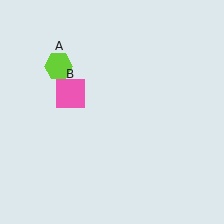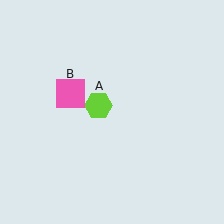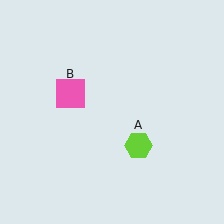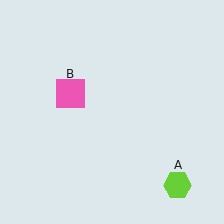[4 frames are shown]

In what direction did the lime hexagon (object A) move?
The lime hexagon (object A) moved down and to the right.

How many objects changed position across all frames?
1 object changed position: lime hexagon (object A).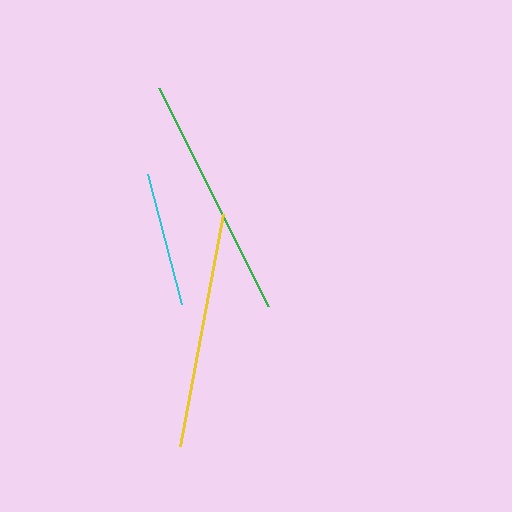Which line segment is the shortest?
The cyan line is the shortest at approximately 134 pixels.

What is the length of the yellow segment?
The yellow segment is approximately 236 pixels long.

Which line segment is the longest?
The green line is the longest at approximately 244 pixels.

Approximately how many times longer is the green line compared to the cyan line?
The green line is approximately 1.8 times the length of the cyan line.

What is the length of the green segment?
The green segment is approximately 244 pixels long.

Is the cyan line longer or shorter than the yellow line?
The yellow line is longer than the cyan line.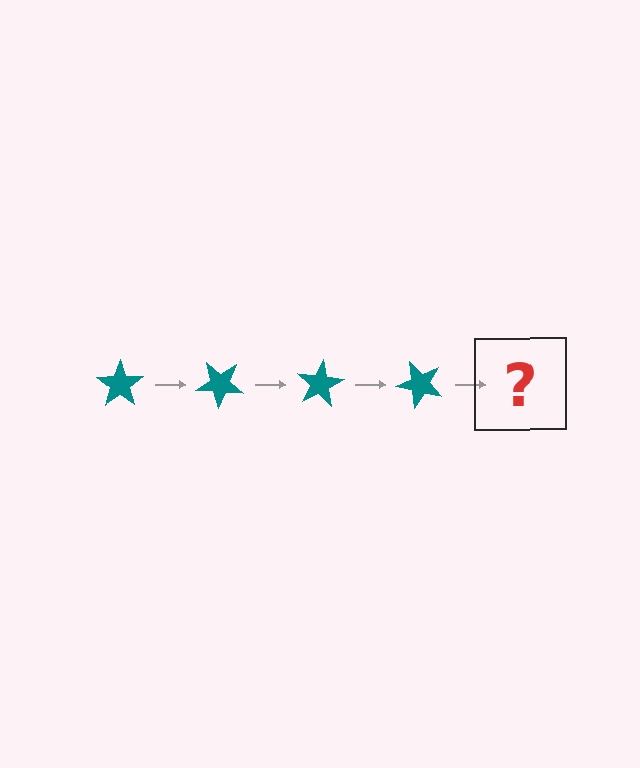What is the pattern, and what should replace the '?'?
The pattern is that the star rotates 40 degrees each step. The '?' should be a teal star rotated 160 degrees.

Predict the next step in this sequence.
The next step is a teal star rotated 160 degrees.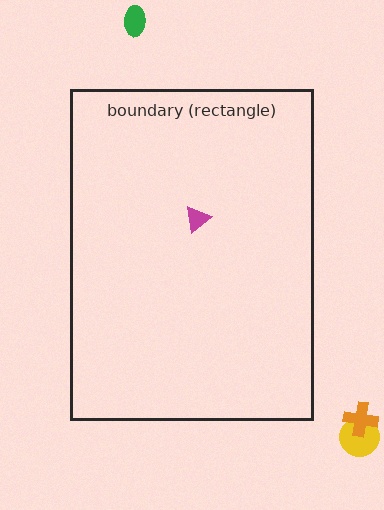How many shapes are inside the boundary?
1 inside, 3 outside.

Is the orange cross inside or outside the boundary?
Outside.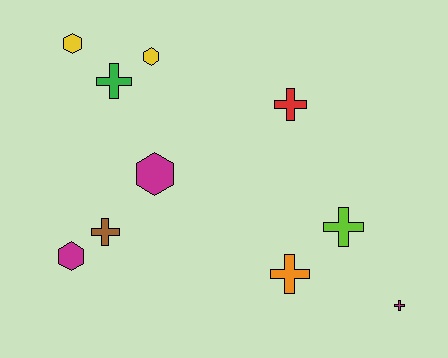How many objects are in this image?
There are 10 objects.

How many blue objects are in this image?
There are no blue objects.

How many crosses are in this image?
There are 6 crosses.